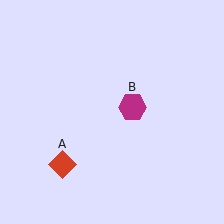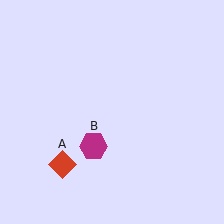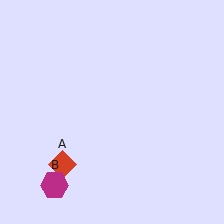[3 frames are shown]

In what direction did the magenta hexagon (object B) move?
The magenta hexagon (object B) moved down and to the left.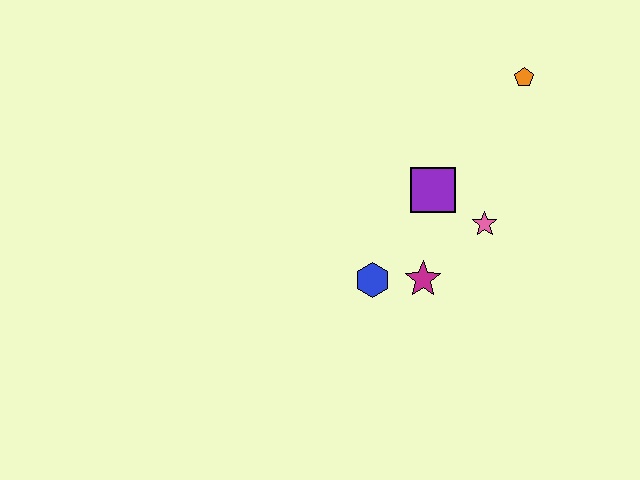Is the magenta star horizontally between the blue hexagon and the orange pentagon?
Yes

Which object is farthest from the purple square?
The orange pentagon is farthest from the purple square.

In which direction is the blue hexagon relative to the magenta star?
The blue hexagon is to the left of the magenta star.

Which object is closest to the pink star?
The purple square is closest to the pink star.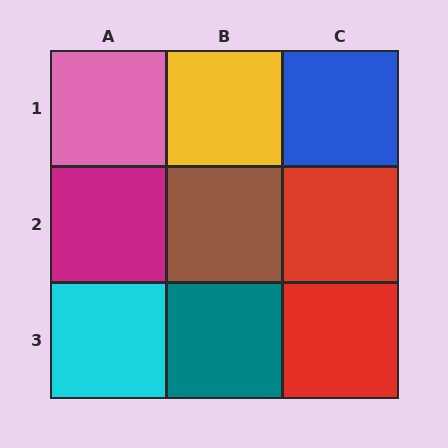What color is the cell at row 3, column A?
Cyan.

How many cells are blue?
1 cell is blue.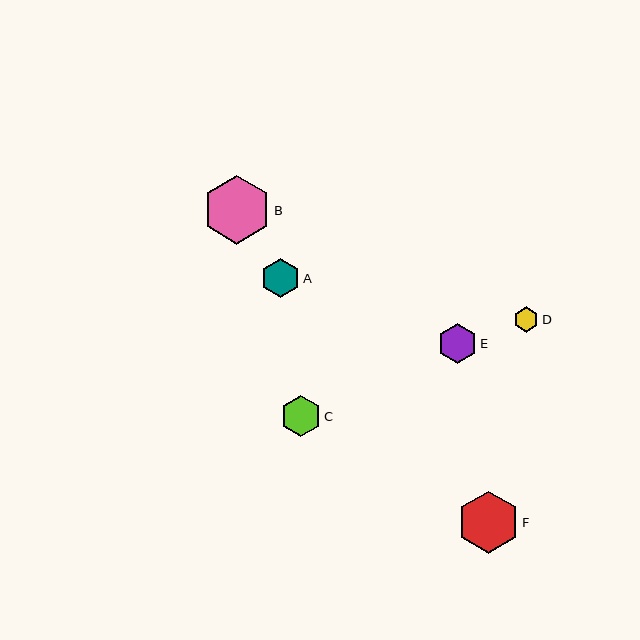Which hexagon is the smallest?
Hexagon D is the smallest with a size of approximately 25 pixels.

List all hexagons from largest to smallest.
From largest to smallest: B, F, C, E, A, D.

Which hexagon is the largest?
Hexagon B is the largest with a size of approximately 68 pixels.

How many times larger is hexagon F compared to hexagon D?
Hexagon F is approximately 2.5 times the size of hexagon D.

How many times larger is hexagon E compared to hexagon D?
Hexagon E is approximately 1.6 times the size of hexagon D.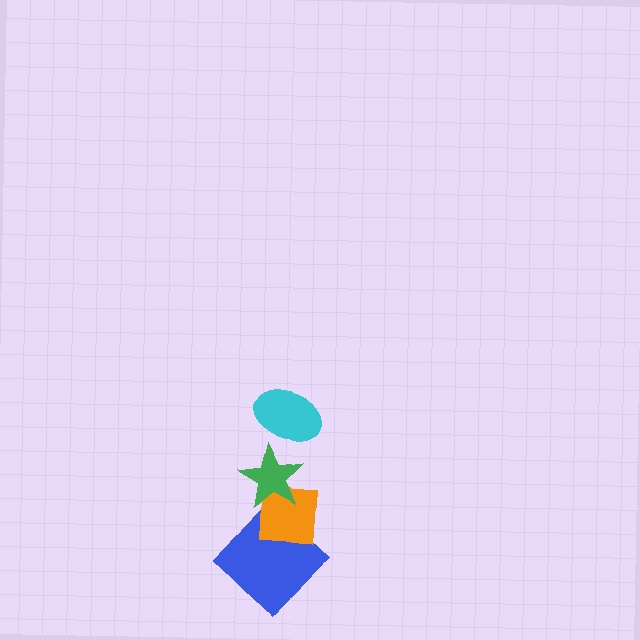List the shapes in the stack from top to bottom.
From top to bottom: the cyan ellipse, the green star, the orange square, the blue diamond.